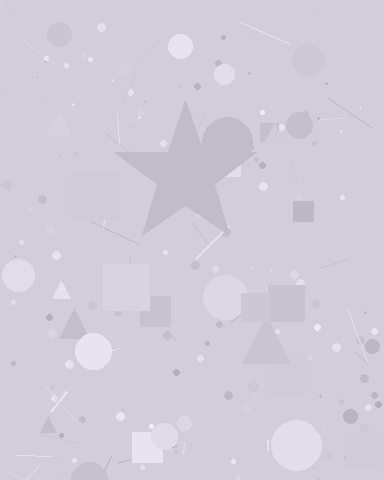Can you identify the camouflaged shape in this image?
The camouflaged shape is a star.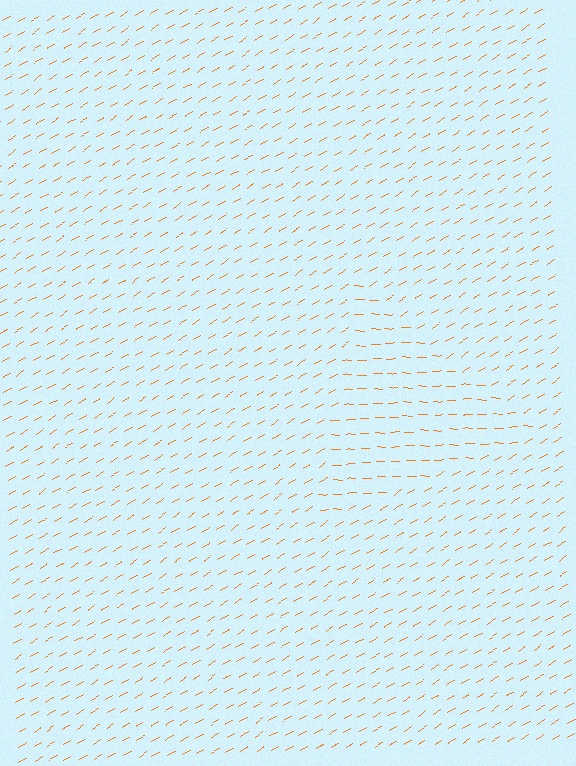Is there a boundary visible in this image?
Yes, there is a texture boundary formed by a change in line orientation.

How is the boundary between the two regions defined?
The boundary is defined purely by a change in line orientation (approximately 32 degrees difference). All lines are the same color and thickness.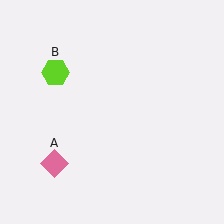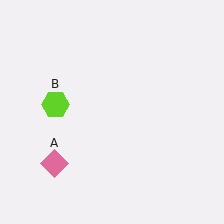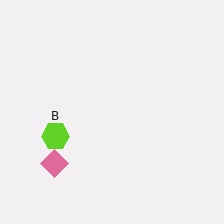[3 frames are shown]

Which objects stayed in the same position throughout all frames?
Pink diamond (object A) remained stationary.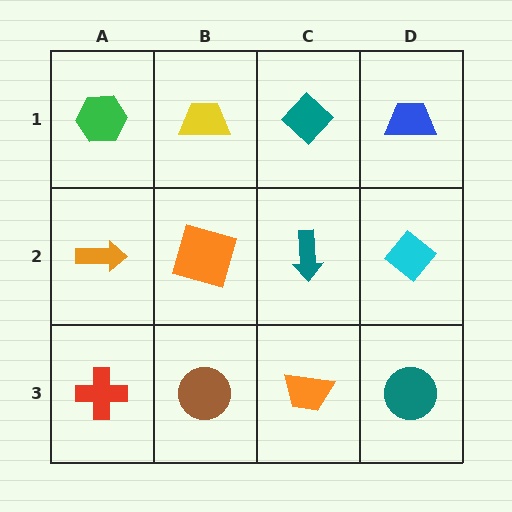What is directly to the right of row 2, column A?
An orange square.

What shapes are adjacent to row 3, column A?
An orange arrow (row 2, column A), a brown circle (row 3, column B).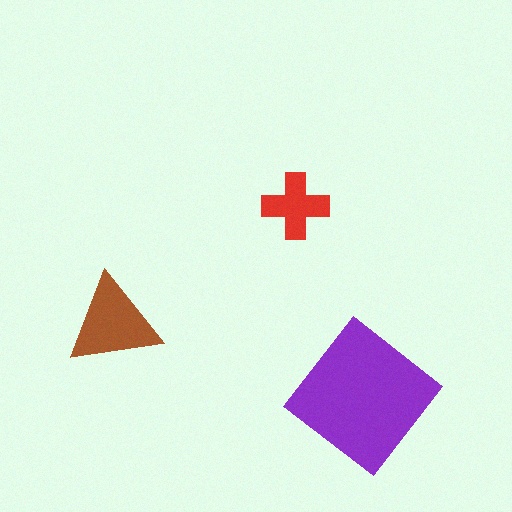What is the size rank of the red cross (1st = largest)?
3rd.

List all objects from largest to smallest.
The purple diamond, the brown triangle, the red cross.